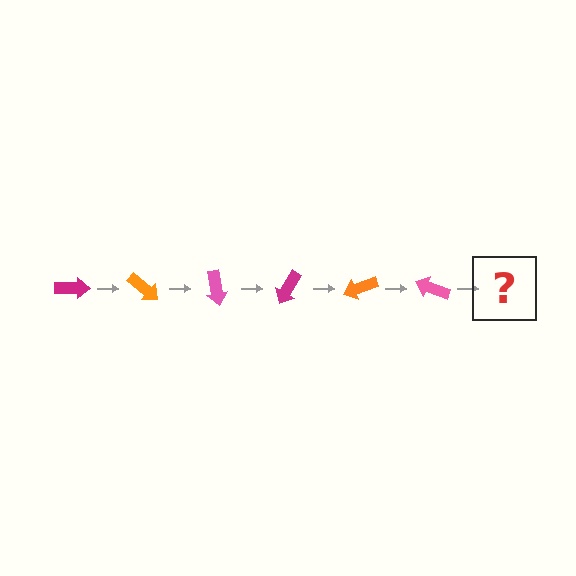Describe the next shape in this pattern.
It should be a magenta arrow, rotated 240 degrees from the start.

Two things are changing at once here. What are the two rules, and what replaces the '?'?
The two rules are that it rotates 40 degrees each step and the color cycles through magenta, orange, and pink. The '?' should be a magenta arrow, rotated 240 degrees from the start.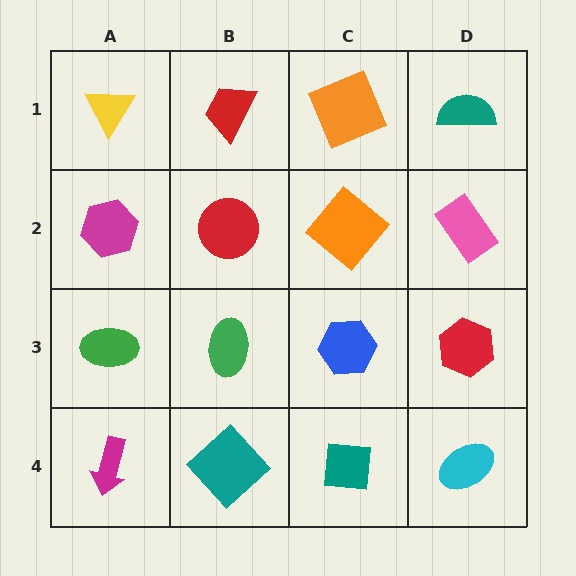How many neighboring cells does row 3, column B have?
4.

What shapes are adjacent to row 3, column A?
A magenta hexagon (row 2, column A), a magenta arrow (row 4, column A), a green ellipse (row 3, column B).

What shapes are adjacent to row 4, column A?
A green ellipse (row 3, column A), a teal diamond (row 4, column B).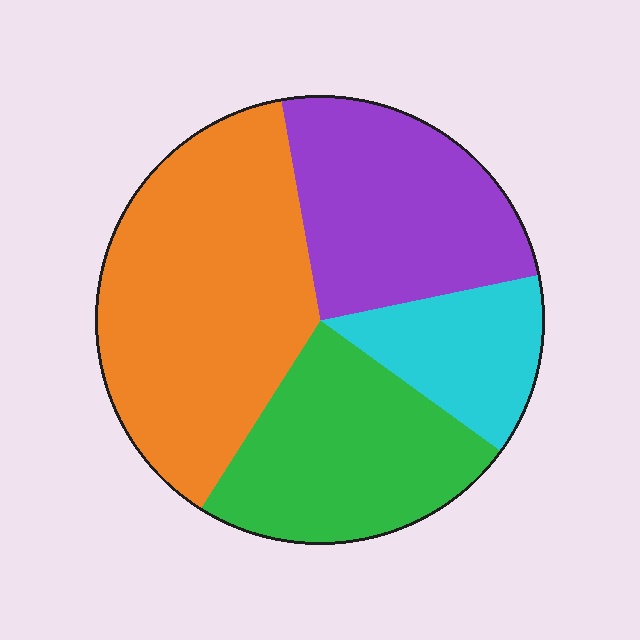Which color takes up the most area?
Orange, at roughly 40%.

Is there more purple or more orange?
Orange.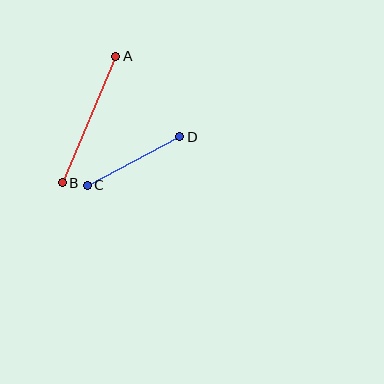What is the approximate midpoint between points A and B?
The midpoint is at approximately (89, 119) pixels.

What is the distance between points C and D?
The distance is approximately 105 pixels.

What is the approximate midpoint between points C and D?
The midpoint is at approximately (134, 161) pixels.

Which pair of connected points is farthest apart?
Points A and B are farthest apart.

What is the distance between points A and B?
The distance is approximately 137 pixels.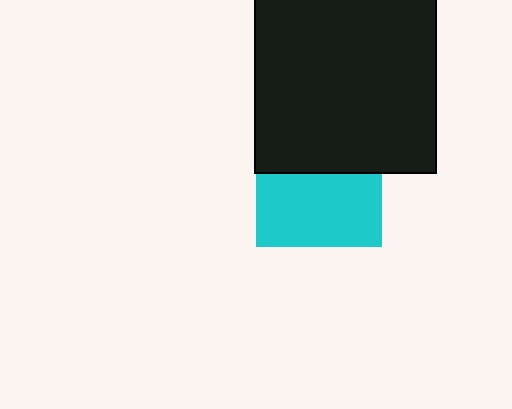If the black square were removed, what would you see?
You would see the complete cyan square.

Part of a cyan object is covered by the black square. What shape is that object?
It is a square.